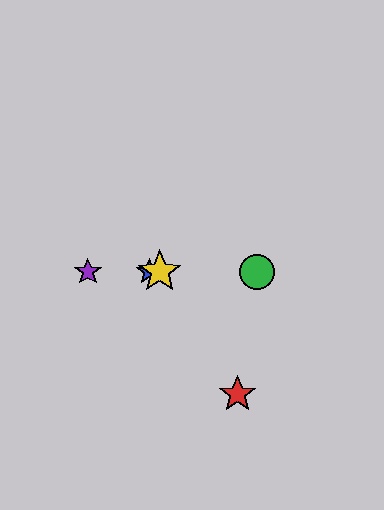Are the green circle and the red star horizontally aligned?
No, the green circle is at y≈272 and the red star is at y≈394.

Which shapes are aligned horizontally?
The blue star, the green circle, the yellow star, the purple star are aligned horizontally.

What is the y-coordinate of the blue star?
The blue star is at y≈272.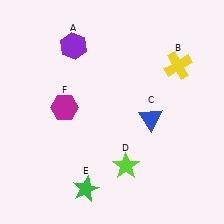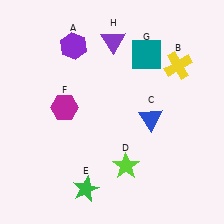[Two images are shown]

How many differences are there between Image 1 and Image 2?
There are 2 differences between the two images.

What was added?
A teal square (G), a purple triangle (H) were added in Image 2.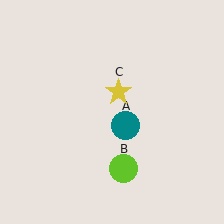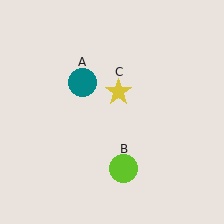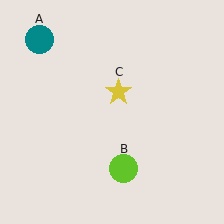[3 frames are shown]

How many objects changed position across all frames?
1 object changed position: teal circle (object A).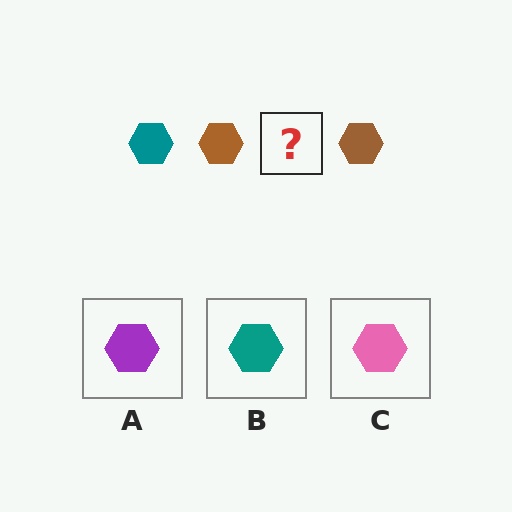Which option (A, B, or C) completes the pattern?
B.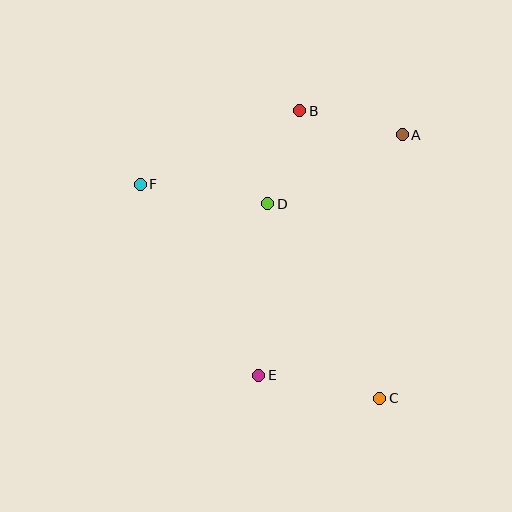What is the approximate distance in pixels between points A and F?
The distance between A and F is approximately 266 pixels.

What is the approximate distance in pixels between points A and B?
The distance between A and B is approximately 105 pixels.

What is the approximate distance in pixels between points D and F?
The distance between D and F is approximately 129 pixels.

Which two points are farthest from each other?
Points C and F are farthest from each other.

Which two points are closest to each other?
Points B and D are closest to each other.